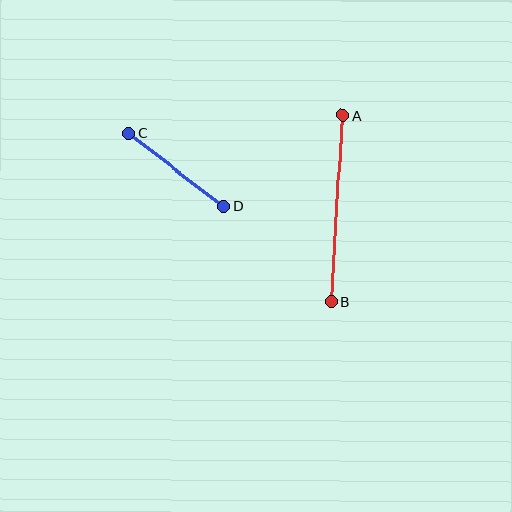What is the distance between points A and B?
The distance is approximately 187 pixels.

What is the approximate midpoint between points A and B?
The midpoint is at approximately (337, 209) pixels.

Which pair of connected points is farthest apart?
Points A and B are farthest apart.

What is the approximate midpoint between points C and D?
The midpoint is at approximately (176, 170) pixels.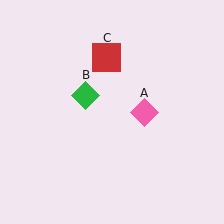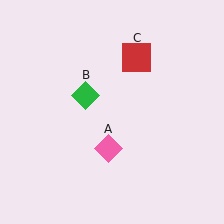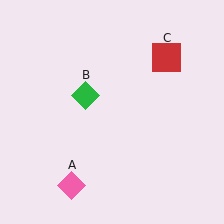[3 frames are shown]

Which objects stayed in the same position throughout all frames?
Green diamond (object B) remained stationary.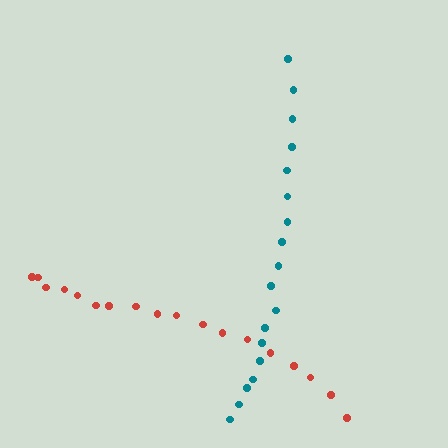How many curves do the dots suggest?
There are 2 distinct paths.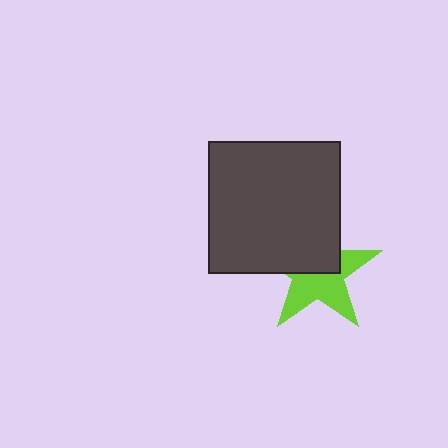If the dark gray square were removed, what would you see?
You would see the complete lime star.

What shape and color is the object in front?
The object in front is a dark gray square.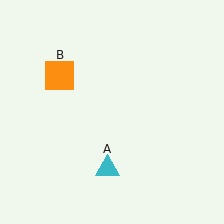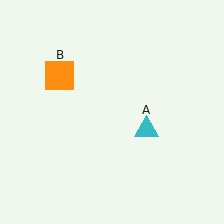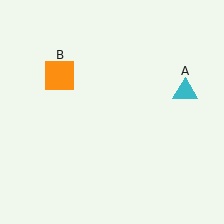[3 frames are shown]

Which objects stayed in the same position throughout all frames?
Orange square (object B) remained stationary.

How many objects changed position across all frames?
1 object changed position: cyan triangle (object A).